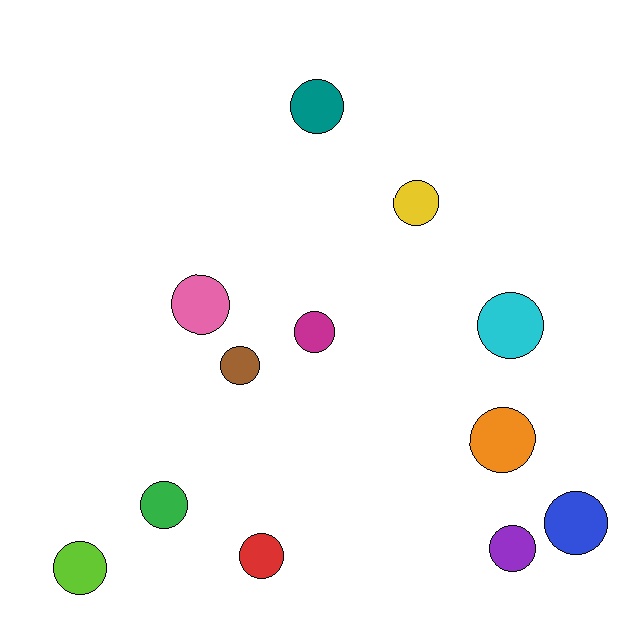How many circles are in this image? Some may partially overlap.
There are 12 circles.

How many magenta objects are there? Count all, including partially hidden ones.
There is 1 magenta object.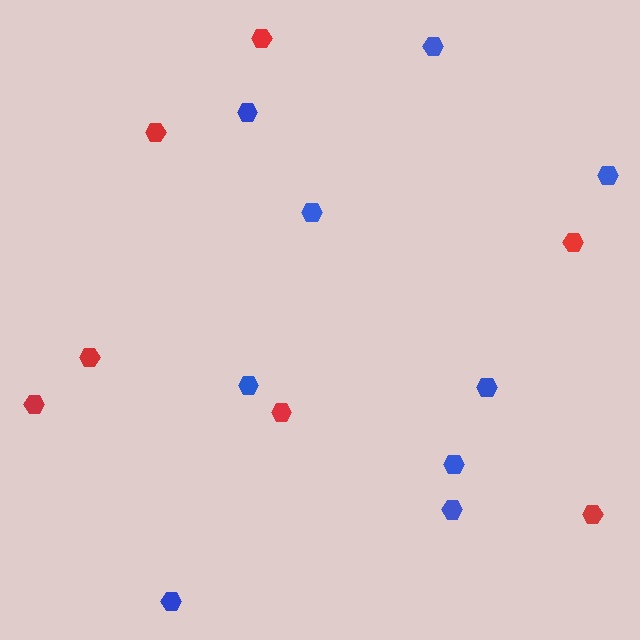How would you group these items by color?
There are 2 groups: one group of red hexagons (7) and one group of blue hexagons (9).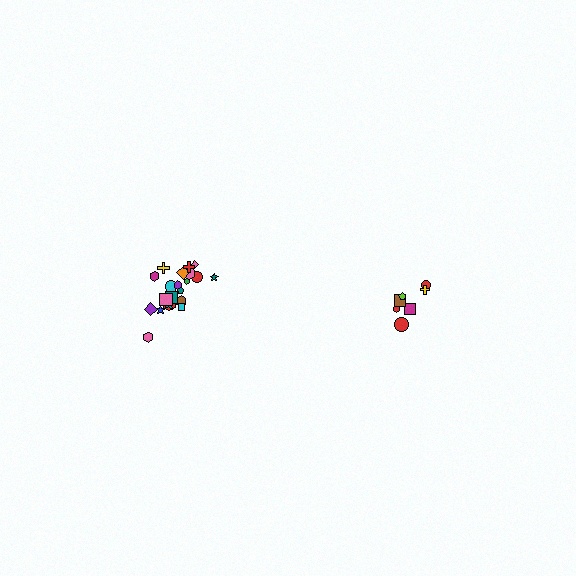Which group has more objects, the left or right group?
The left group.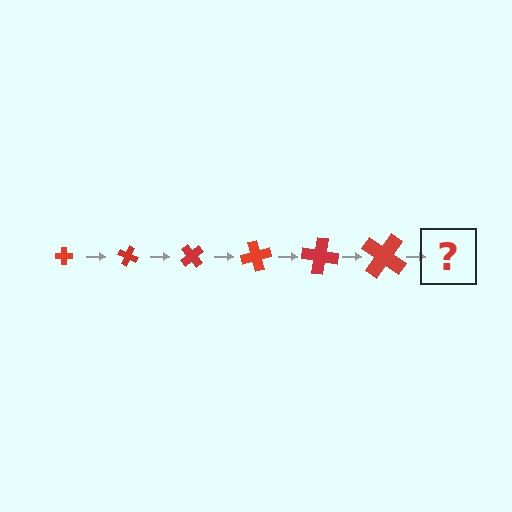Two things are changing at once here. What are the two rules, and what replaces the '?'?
The two rules are that the cross grows larger each step and it rotates 25 degrees each step. The '?' should be a cross, larger than the previous one and rotated 150 degrees from the start.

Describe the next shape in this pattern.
It should be a cross, larger than the previous one and rotated 150 degrees from the start.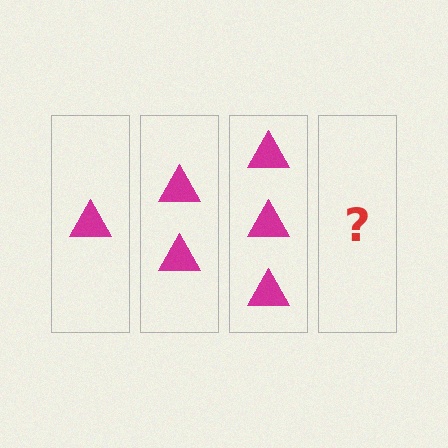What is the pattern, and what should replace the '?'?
The pattern is that each step adds one more triangle. The '?' should be 4 triangles.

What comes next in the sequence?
The next element should be 4 triangles.